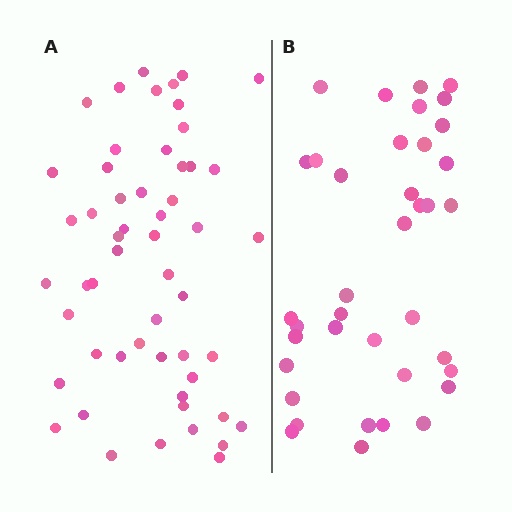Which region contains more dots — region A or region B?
Region A (the left region) has more dots.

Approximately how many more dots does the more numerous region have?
Region A has approximately 15 more dots than region B.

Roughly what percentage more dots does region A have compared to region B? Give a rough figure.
About 40% more.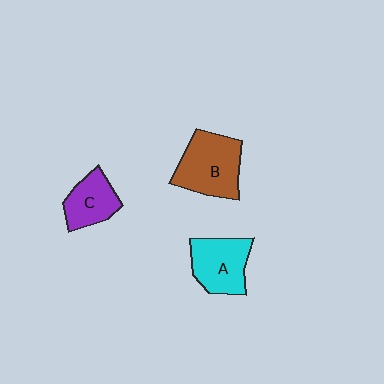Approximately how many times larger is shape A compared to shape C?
Approximately 1.3 times.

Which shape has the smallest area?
Shape C (purple).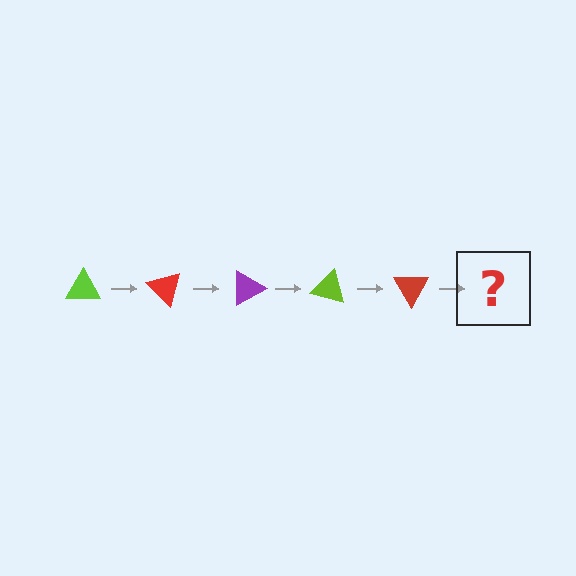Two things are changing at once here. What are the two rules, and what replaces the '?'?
The two rules are that it rotates 45 degrees each step and the color cycles through lime, red, and purple. The '?' should be a purple triangle, rotated 225 degrees from the start.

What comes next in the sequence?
The next element should be a purple triangle, rotated 225 degrees from the start.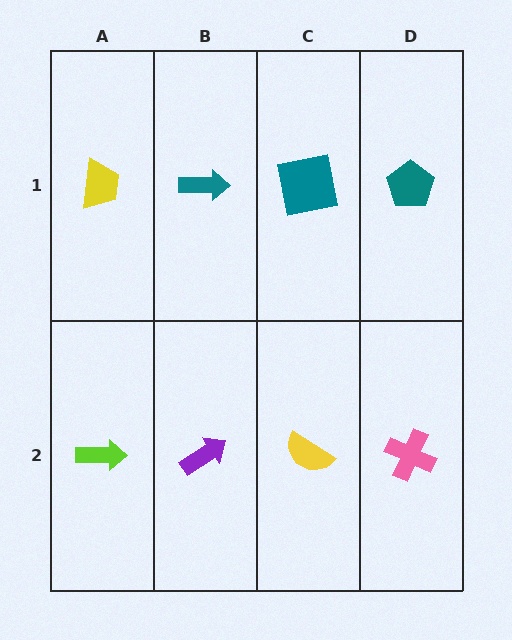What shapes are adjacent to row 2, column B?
A teal arrow (row 1, column B), a lime arrow (row 2, column A), a yellow semicircle (row 2, column C).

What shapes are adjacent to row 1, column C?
A yellow semicircle (row 2, column C), a teal arrow (row 1, column B), a teal pentagon (row 1, column D).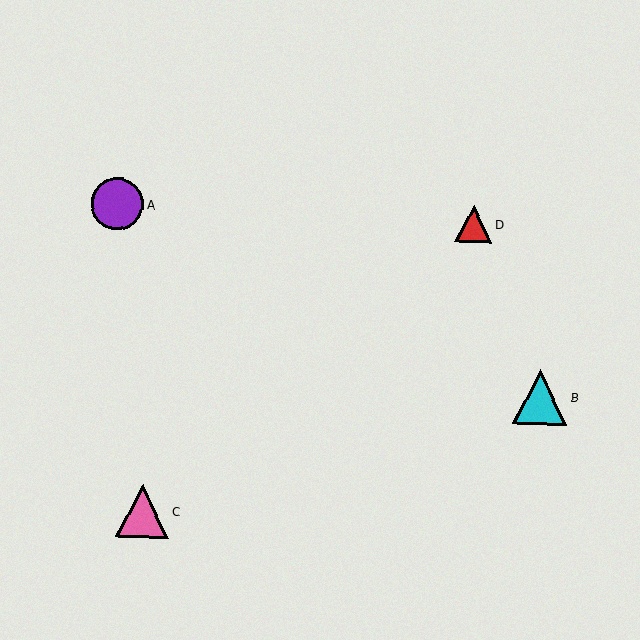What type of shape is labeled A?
Shape A is a purple circle.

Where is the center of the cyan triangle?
The center of the cyan triangle is at (540, 397).